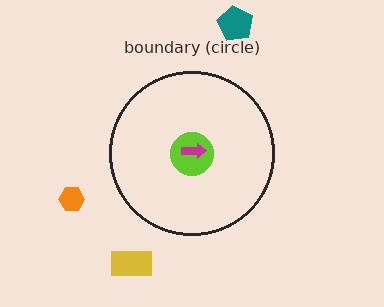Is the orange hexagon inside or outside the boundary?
Outside.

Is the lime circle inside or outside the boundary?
Inside.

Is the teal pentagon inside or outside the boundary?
Outside.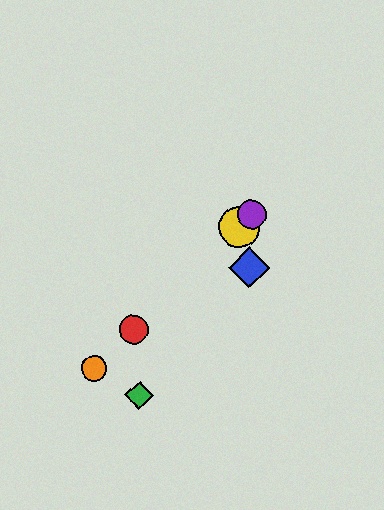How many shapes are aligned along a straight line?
4 shapes (the red circle, the yellow circle, the purple circle, the orange circle) are aligned along a straight line.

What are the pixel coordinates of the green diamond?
The green diamond is at (139, 395).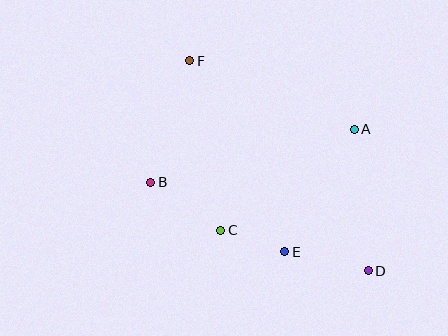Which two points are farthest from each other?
Points D and F are farthest from each other.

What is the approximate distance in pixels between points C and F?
The distance between C and F is approximately 172 pixels.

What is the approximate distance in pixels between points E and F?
The distance between E and F is approximately 213 pixels.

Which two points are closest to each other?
Points C and E are closest to each other.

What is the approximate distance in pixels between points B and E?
The distance between B and E is approximately 151 pixels.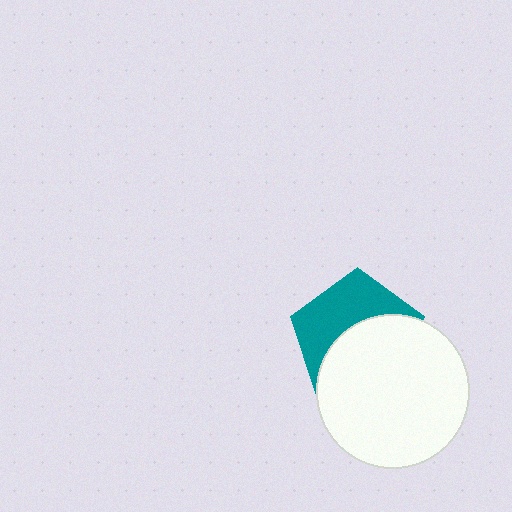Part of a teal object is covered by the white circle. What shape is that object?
It is a pentagon.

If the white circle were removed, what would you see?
You would see the complete teal pentagon.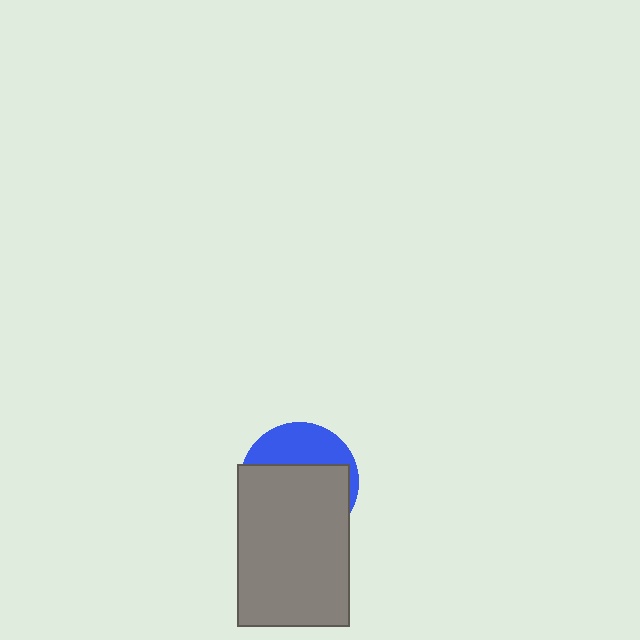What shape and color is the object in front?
The object in front is a gray rectangle.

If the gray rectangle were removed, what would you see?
You would see the complete blue circle.